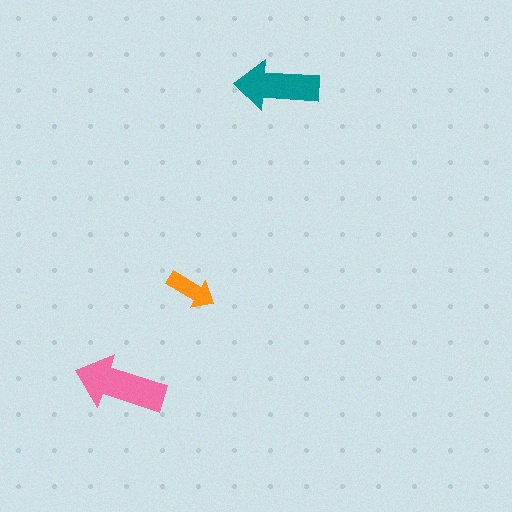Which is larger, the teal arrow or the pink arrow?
The pink one.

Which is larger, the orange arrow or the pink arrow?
The pink one.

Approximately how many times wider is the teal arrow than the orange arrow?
About 1.5 times wider.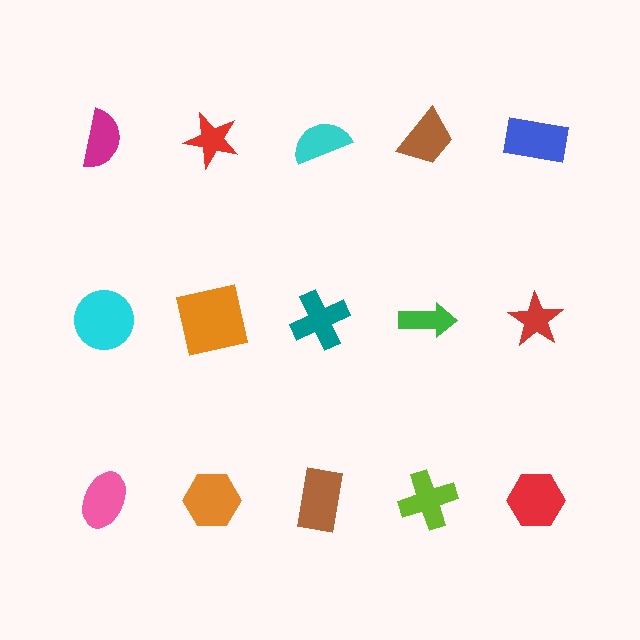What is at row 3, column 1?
A pink ellipse.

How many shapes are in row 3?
5 shapes.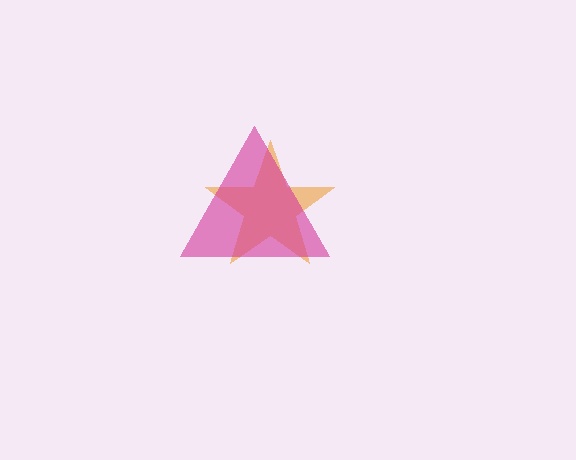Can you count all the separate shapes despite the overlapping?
Yes, there are 2 separate shapes.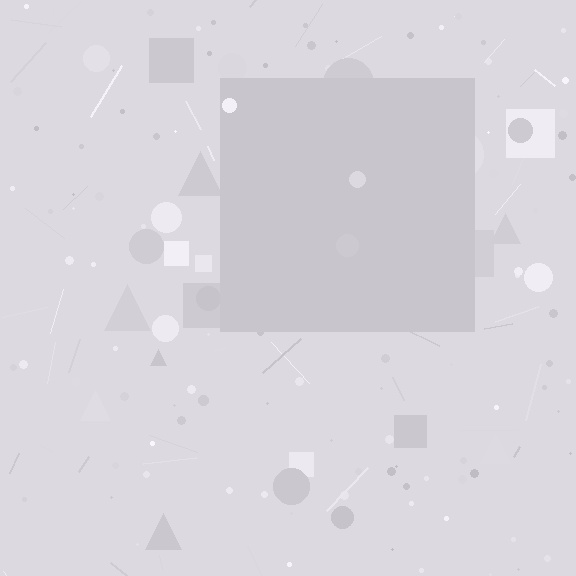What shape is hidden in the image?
A square is hidden in the image.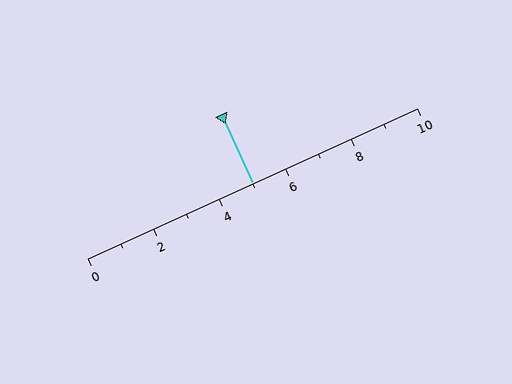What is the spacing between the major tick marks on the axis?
The major ticks are spaced 2 apart.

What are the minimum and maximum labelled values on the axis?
The axis runs from 0 to 10.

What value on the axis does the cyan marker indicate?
The marker indicates approximately 5.